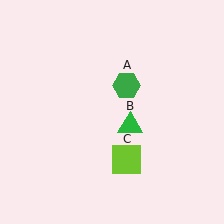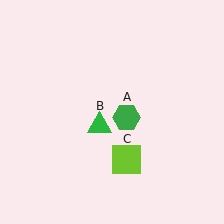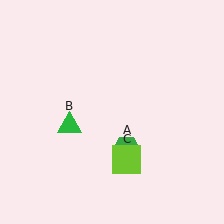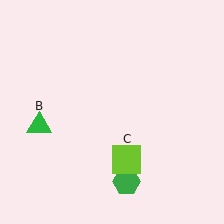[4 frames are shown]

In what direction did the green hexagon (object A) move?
The green hexagon (object A) moved down.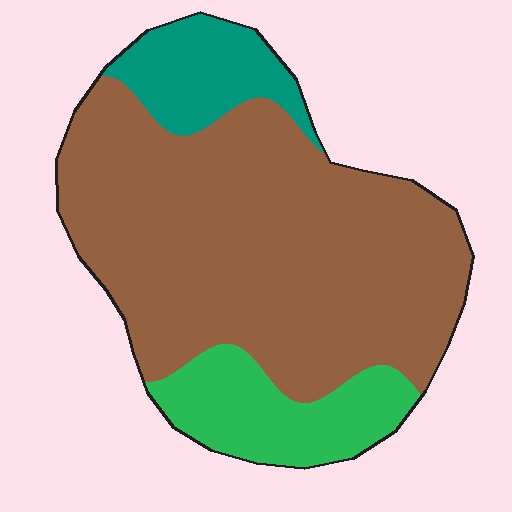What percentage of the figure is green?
Green covers about 15% of the figure.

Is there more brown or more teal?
Brown.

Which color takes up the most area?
Brown, at roughly 70%.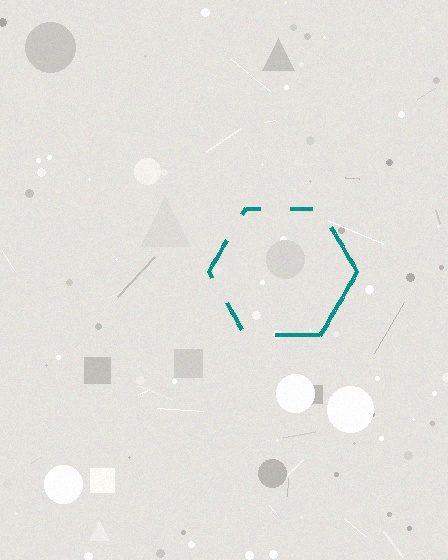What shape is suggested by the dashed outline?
The dashed outline suggests a hexagon.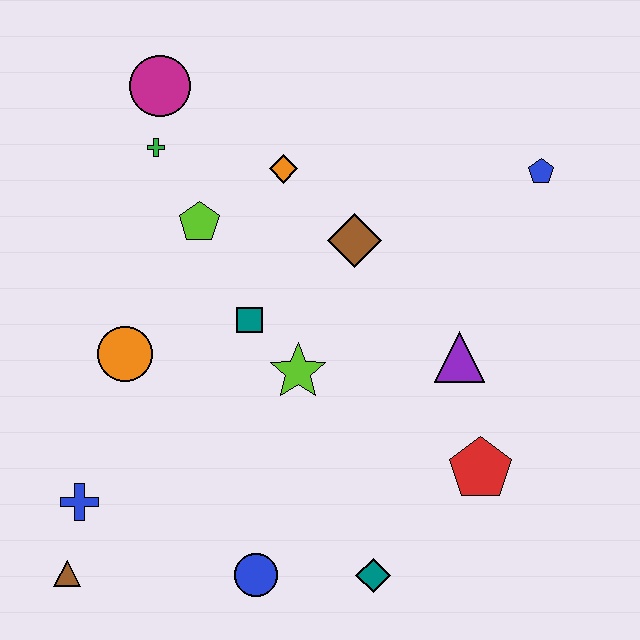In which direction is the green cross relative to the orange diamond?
The green cross is to the left of the orange diamond.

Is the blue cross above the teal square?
No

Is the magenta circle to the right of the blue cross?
Yes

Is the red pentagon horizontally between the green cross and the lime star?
No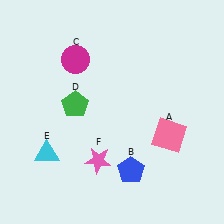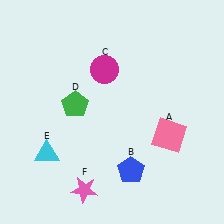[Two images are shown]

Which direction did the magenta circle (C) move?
The magenta circle (C) moved right.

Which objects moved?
The objects that moved are: the magenta circle (C), the pink star (F).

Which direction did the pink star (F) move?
The pink star (F) moved down.